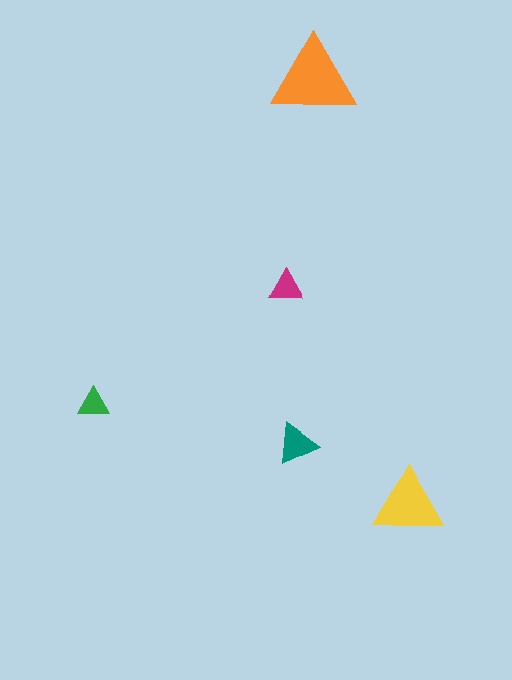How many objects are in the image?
There are 5 objects in the image.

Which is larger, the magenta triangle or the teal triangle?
The teal one.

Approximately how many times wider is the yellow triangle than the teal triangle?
About 1.5 times wider.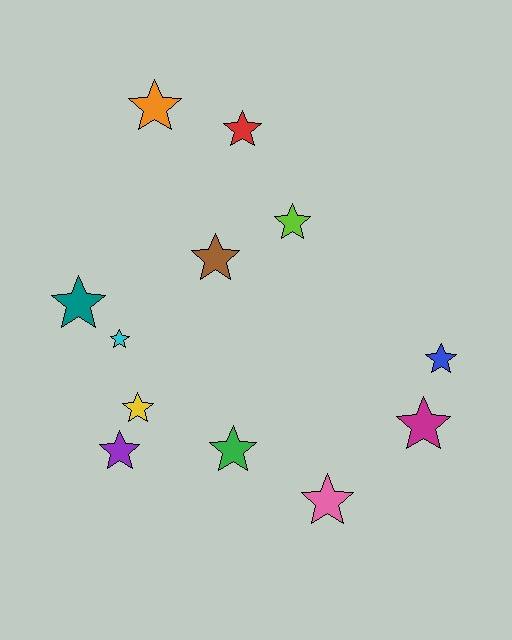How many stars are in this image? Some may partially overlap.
There are 12 stars.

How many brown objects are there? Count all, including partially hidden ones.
There is 1 brown object.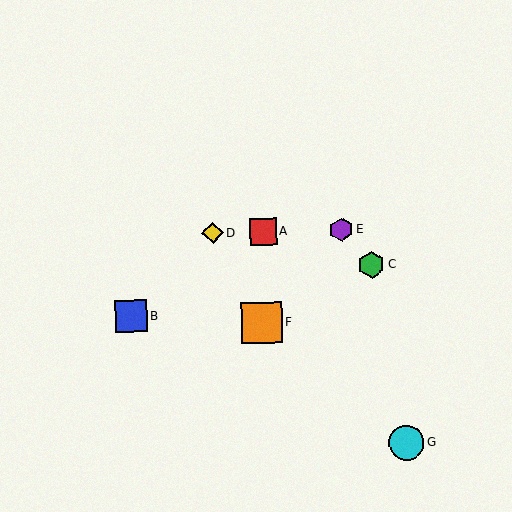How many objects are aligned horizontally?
3 objects (A, D, E) are aligned horizontally.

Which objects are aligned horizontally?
Objects A, D, E are aligned horizontally.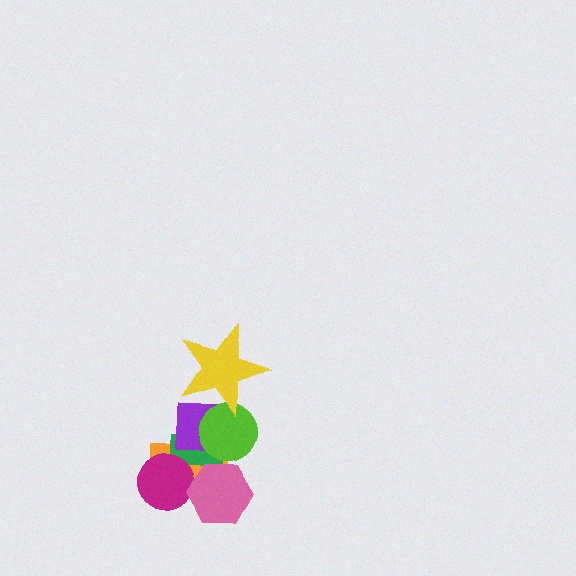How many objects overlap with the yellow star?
2 objects overlap with the yellow star.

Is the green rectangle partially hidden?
Yes, it is partially covered by another shape.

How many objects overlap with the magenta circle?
2 objects overlap with the magenta circle.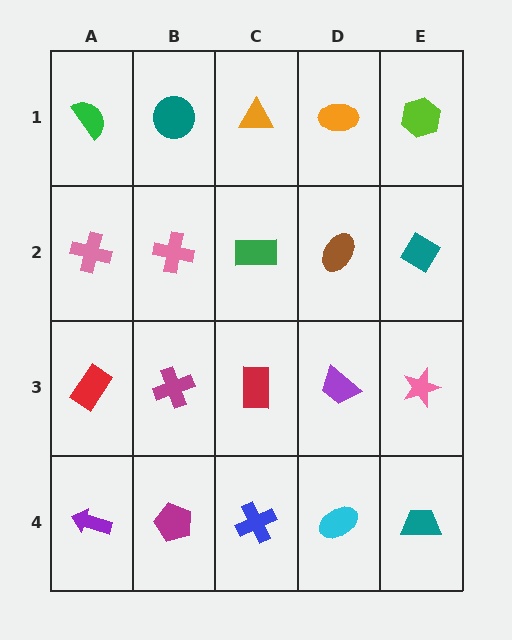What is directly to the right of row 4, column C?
A cyan ellipse.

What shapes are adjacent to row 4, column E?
A pink star (row 3, column E), a cyan ellipse (row 4, column D).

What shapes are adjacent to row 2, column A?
A green semicircle (row 1, column A), a red rectangle (row 3, column A), a pink cross (row 2, column B).